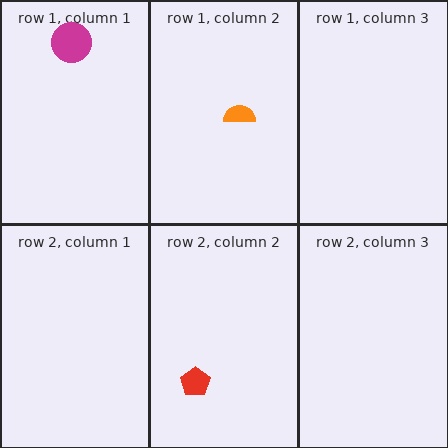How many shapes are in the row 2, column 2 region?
1.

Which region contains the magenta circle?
The row 1, column 1 region.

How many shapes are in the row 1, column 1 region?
1.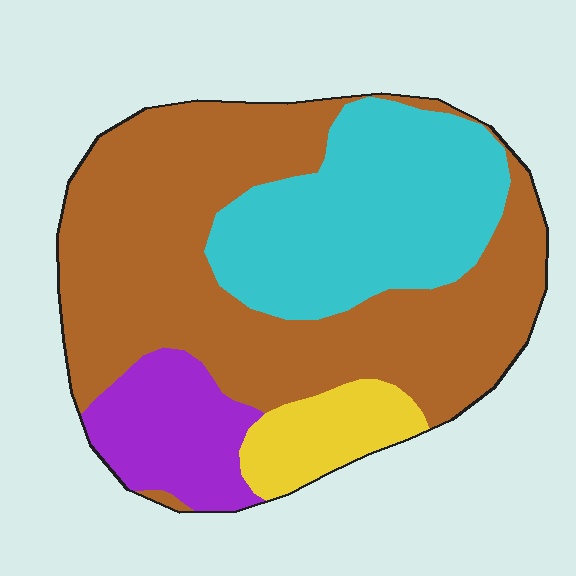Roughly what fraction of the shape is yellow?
Yellow takes up about one tenth (1/10) of the shape.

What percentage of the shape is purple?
Purple covers around 10% of the shape.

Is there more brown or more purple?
Brown.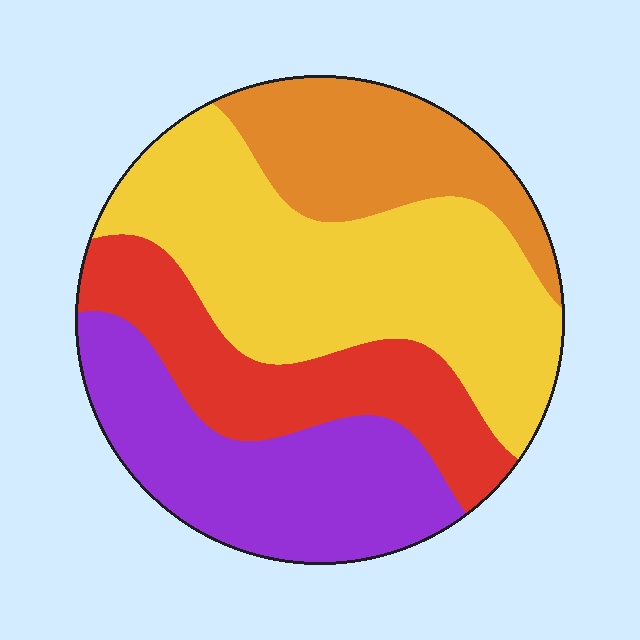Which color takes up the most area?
Yellow, at roughly 40%.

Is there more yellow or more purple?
Yellow.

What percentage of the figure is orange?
Orange takes up about one sixth (1/6) of the figure.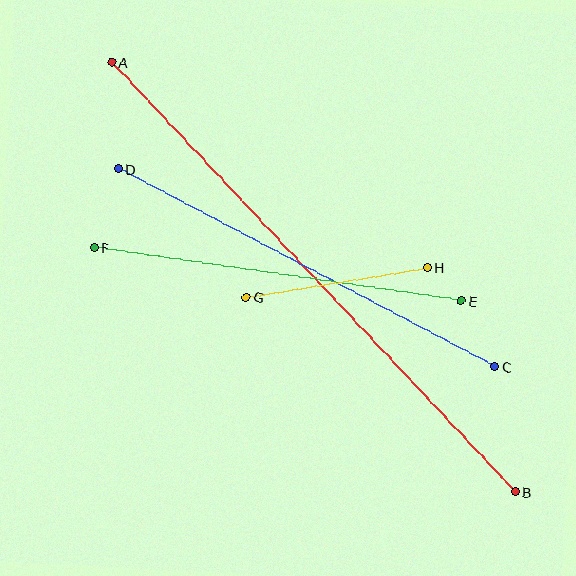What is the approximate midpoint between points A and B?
The midpoint is at approximately (313, 277) pixels.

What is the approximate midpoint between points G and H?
The midpoint is at approximately (337, 282) pixels.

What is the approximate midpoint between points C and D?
The midpoint is at approximately (307, 268) pixels.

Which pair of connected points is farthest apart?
Points A and B are farthest apart.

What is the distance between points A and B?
The distance is approximately 589 pixels.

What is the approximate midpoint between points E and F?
The midpoint is at approximately (278, 274) pixels.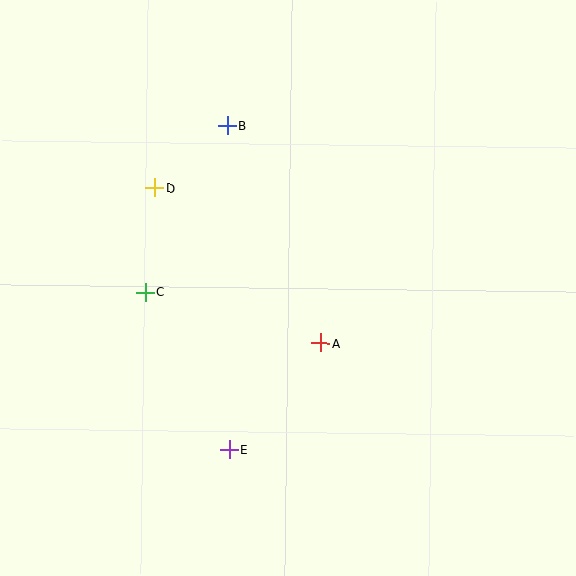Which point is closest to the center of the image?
Point A at (321, 343) is closest to the center.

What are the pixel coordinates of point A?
Point A is at (321, 343).